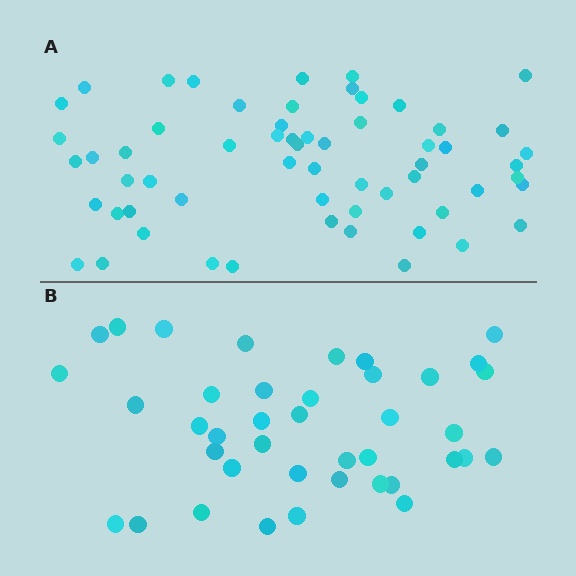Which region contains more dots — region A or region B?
Region A (the top region) has more dots.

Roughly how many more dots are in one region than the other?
Region A has approximately 20 more dots than region B.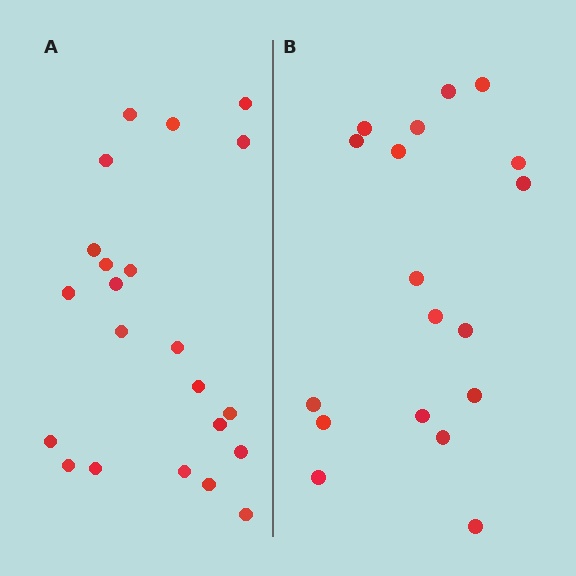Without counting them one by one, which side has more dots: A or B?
Region A (the left region) has more dots.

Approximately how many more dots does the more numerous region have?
Region A has about 4 more dots than region B.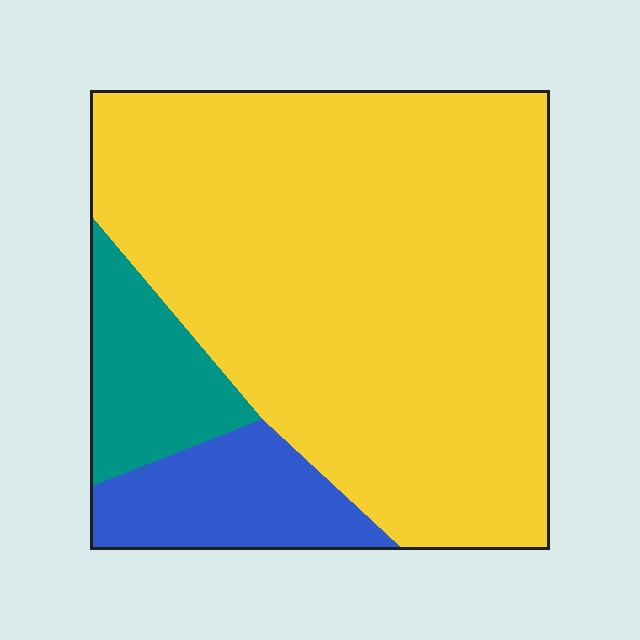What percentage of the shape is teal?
Teal covers 11% of the shape.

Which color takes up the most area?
Yellow, at roughly 75%.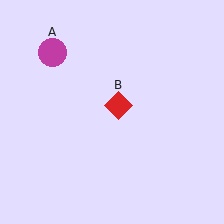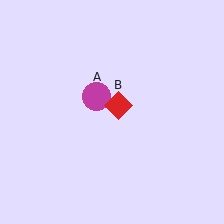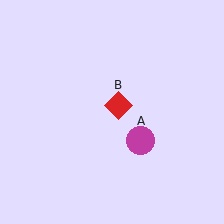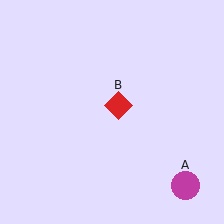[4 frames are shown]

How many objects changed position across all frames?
1 object changed position: magenta circle (object A).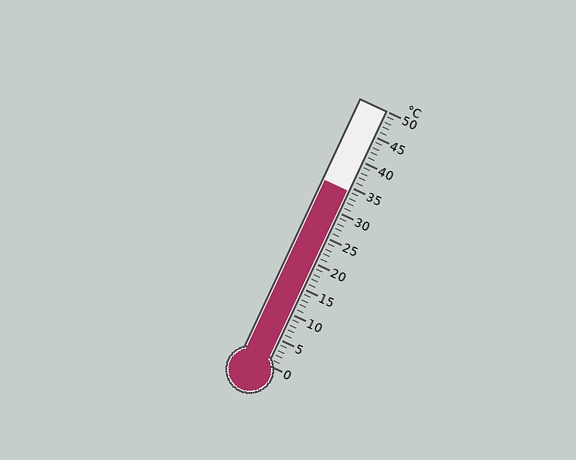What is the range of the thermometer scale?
The thermometer scale ranges from 0°C to 50°C.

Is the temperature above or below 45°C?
The temperature is below 45°C.